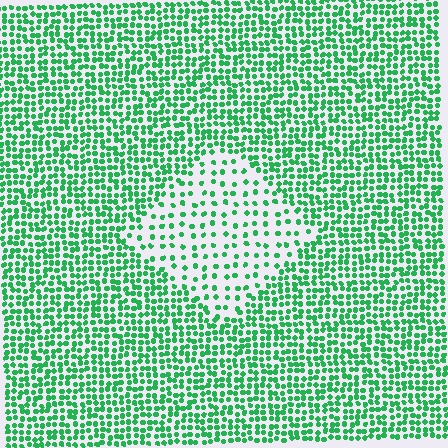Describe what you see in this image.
The image contains small green elements arranged at two different densities. A diamond-shaped region is visible where the elements are less densely packed than the surrounding area.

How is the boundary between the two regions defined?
The boundary is defined by a change in element density (approximately 2.4x ratio). All elements are the same color, size, and shape.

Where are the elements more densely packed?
The elements are more densely packed outside the diamond boundary.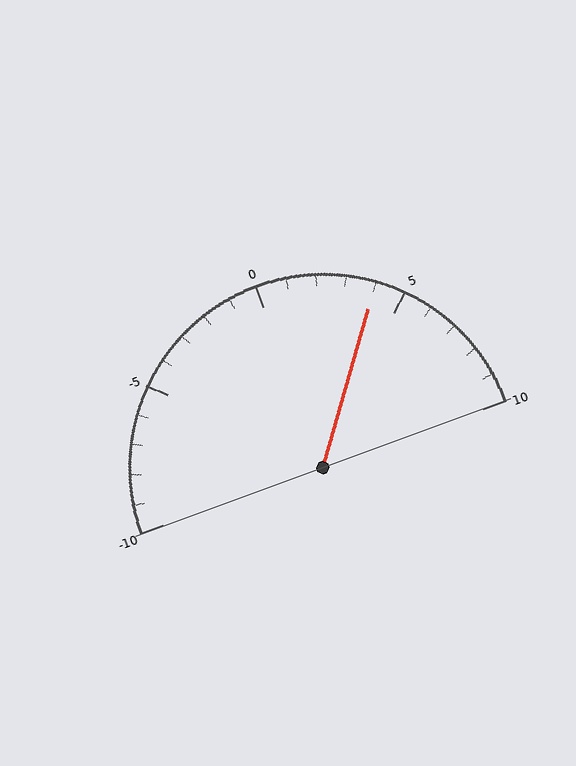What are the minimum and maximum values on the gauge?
The gauge ranges from -10 to 10.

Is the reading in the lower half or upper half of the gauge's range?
The reading is in the upper half of the range (-10 to 10).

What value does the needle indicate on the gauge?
The needle indicates approximately 4.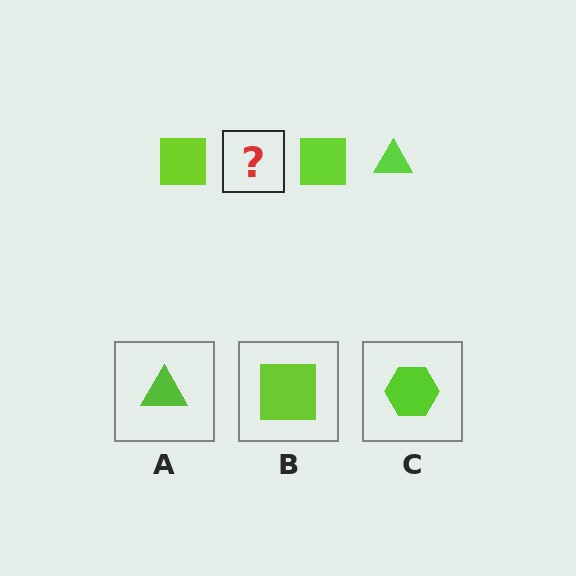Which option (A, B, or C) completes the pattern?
A.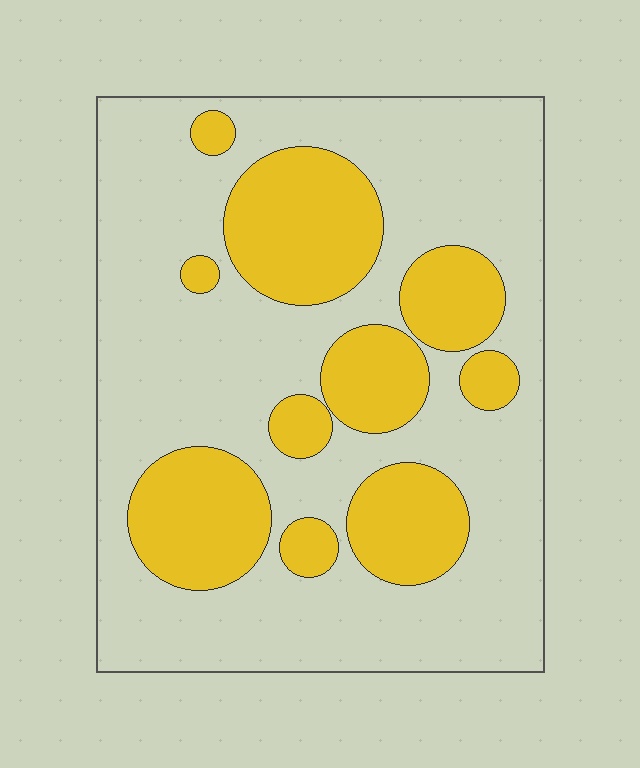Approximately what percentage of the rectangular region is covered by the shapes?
Approximately 30%.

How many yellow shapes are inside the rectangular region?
10.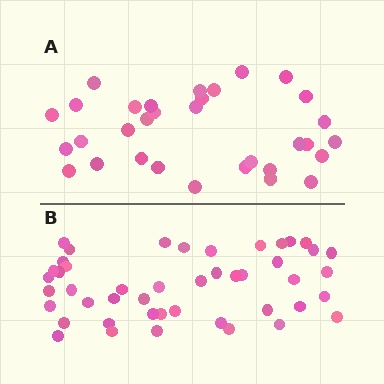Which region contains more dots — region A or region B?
Region B (the bottom region) has more dots.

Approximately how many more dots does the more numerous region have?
Region B has approximately 15 more dots than region A.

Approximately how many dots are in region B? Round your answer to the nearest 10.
About 50 dots. (The exact count is 46, which rounds to 50.)